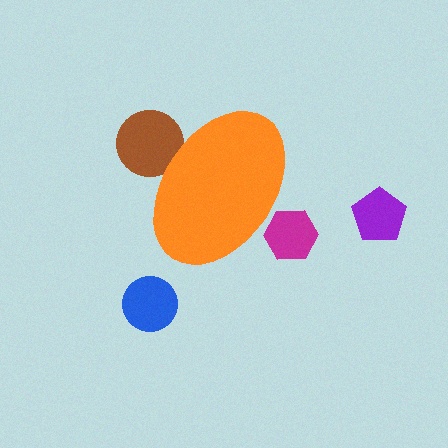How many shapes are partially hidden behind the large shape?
2 shapes are partially hidden.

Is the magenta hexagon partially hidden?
Yes, the magenta hexagon is partially hidden behind the orange ellipse.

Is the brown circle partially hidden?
Yes, the brown circle is partially hidden behind the orange ellipse.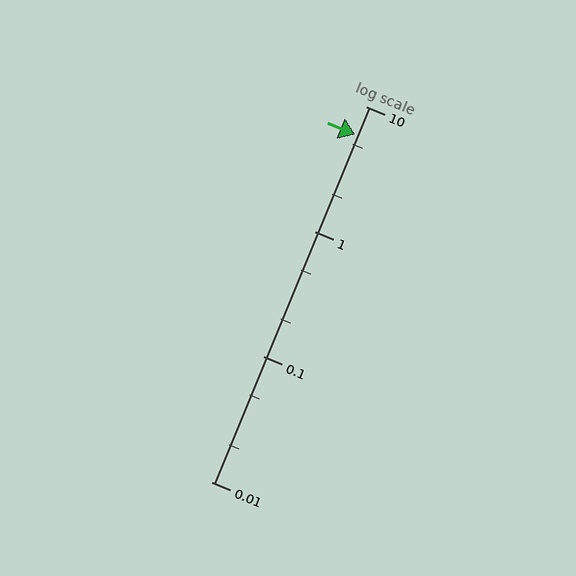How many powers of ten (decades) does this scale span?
The scale spans 3 decades, from 0.01 to 10.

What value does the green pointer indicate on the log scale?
The pointer indicates approximately 6.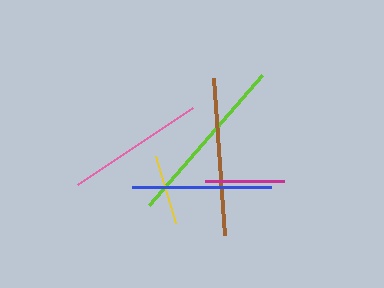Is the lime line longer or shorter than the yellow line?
The lime line is longer than the yellow line.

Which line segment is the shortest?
The yellow line is the shortest at approximately 71 pixels.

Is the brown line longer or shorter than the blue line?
The brown line is longer than the blue line.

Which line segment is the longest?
The lime line is the longest at approximately 172 pixels.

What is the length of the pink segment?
The pink segment is approximately 138 pixels long.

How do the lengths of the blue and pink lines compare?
The blue and pink lines are approximately the same length.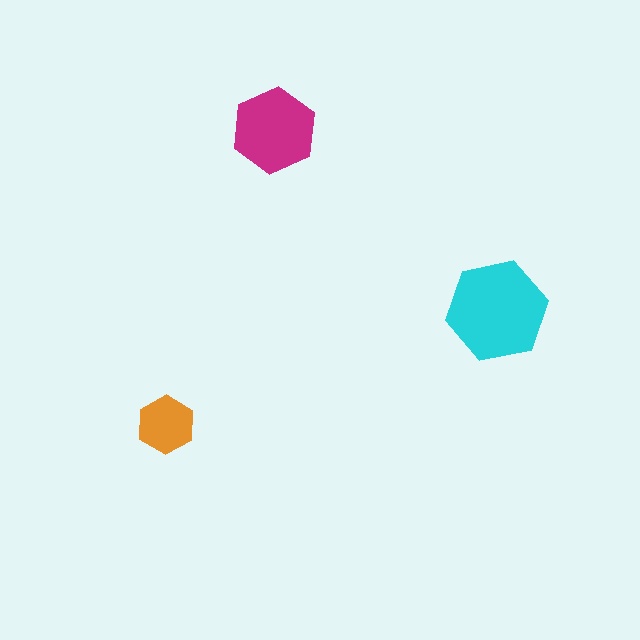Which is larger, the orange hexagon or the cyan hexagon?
The cyan one.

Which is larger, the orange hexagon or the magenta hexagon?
The magenta one.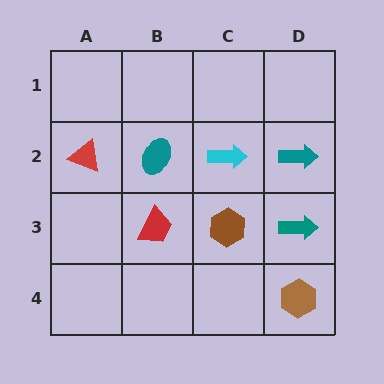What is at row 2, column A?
A red triangle.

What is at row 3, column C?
A brown hexagon.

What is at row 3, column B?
A red trapezoid.